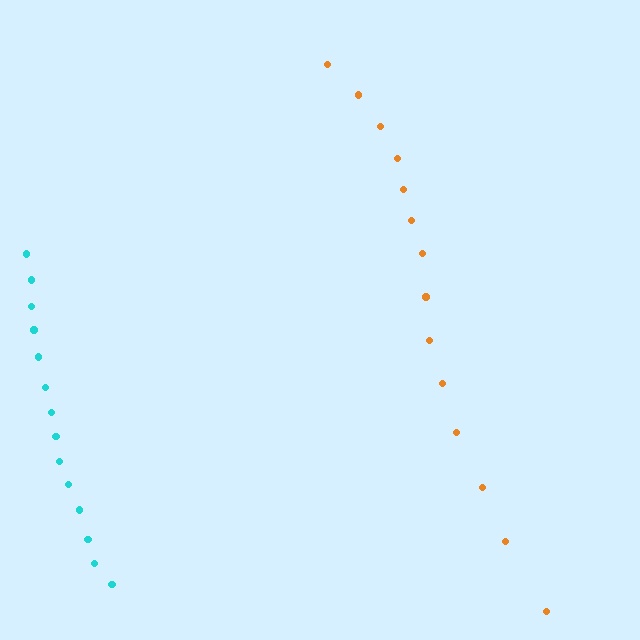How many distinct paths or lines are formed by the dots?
There are 2 distinct paths.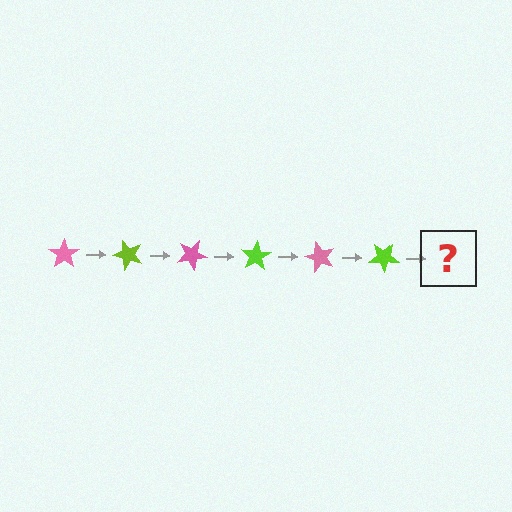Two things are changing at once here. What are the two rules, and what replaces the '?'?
The two rules are that it rotates 50 degrees each step and the color cycles through pink and lime. The '?' should be a pink star, rotated 300 degrees from the start.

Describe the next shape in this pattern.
It should be a pink star, rotated 300 degrees from the start.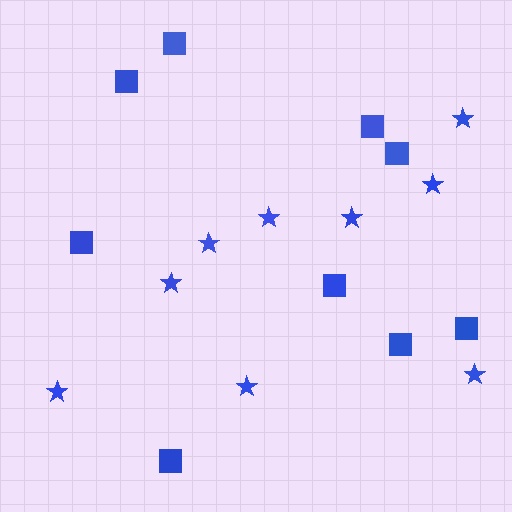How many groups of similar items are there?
There are 2 groups: one group of stars (9) and one group of squares (9).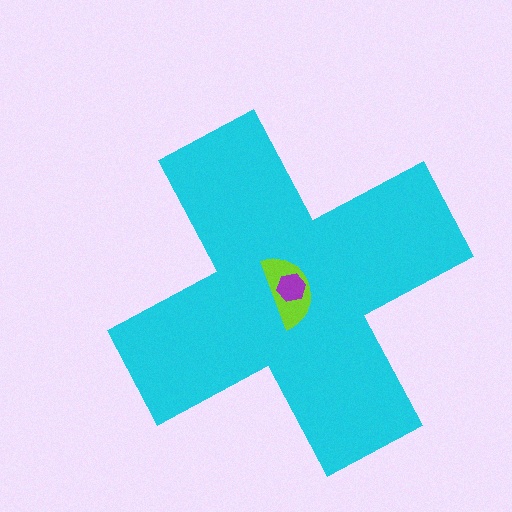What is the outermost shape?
The cyan cross.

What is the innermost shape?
The purple hexagon.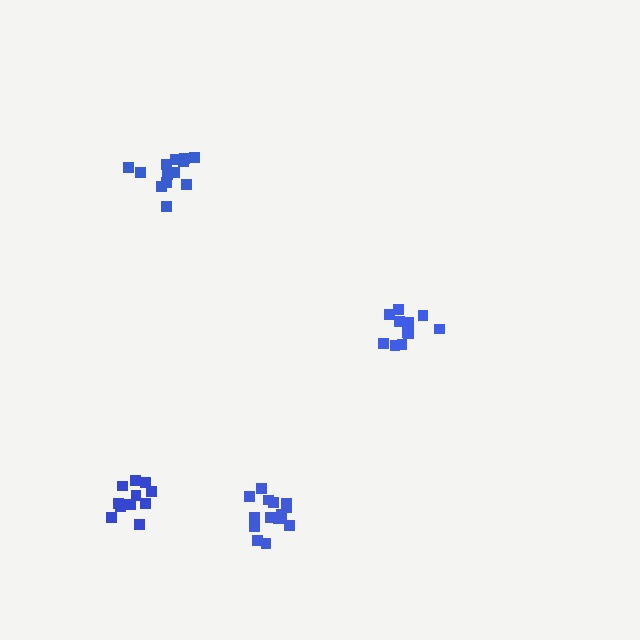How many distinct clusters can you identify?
There are 4 distinct clusters.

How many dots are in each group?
Group 1: 12 dots, Group 2: 13 dots, Group 3: 11 dots, Group 4: 14 dots (50 total).